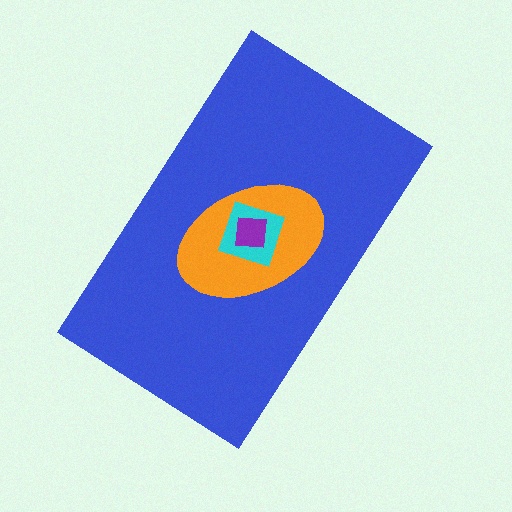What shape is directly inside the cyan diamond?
The purple square.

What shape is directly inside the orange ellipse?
The cyan diamond.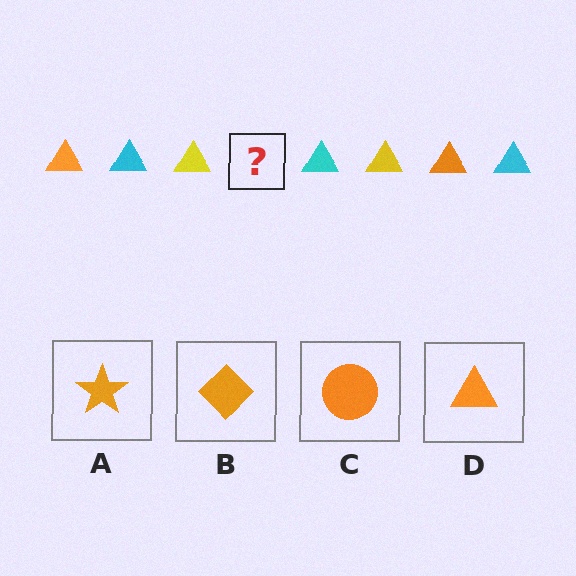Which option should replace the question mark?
Option D.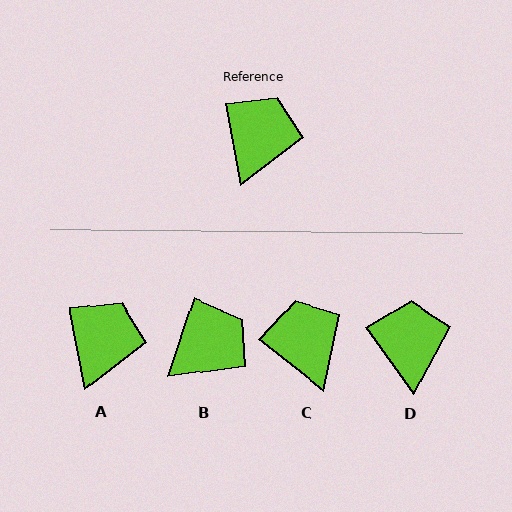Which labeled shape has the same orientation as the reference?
A.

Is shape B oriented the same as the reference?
No, it is off by about 30 degrees.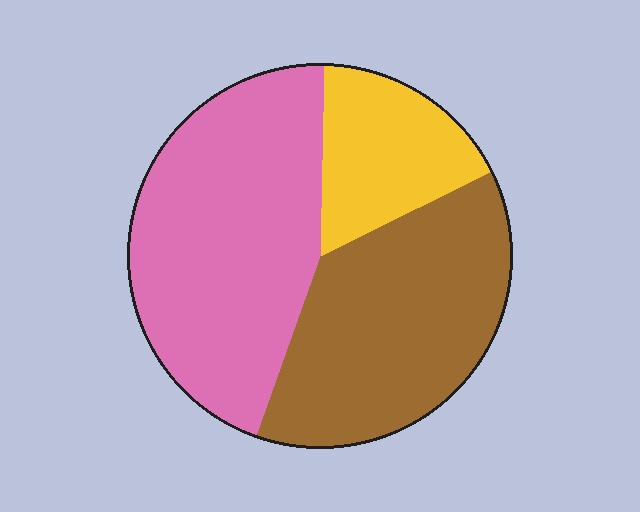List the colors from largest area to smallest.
From largest to smallest: pink, brown, yellow.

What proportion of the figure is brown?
Brown takes up about three eighths (3/8) of the figure.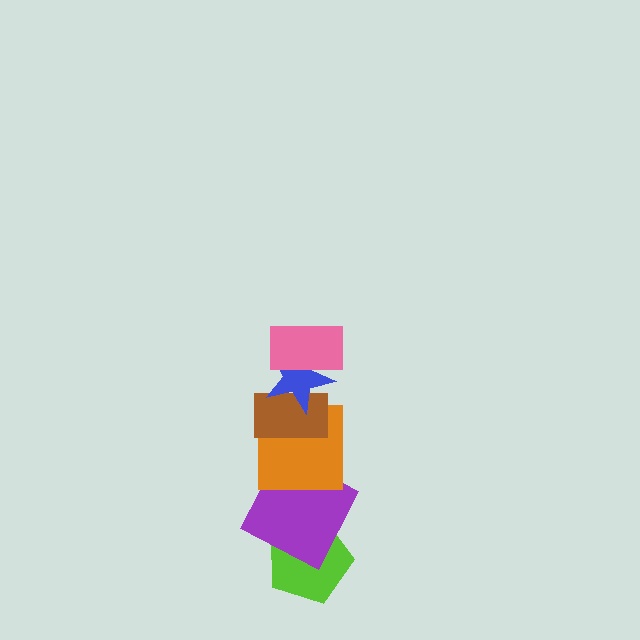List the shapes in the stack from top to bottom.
From top to bottom: the pink rectangle, the blue star, the brown rectangle, the orange square, the purple square, the lime pentagon.